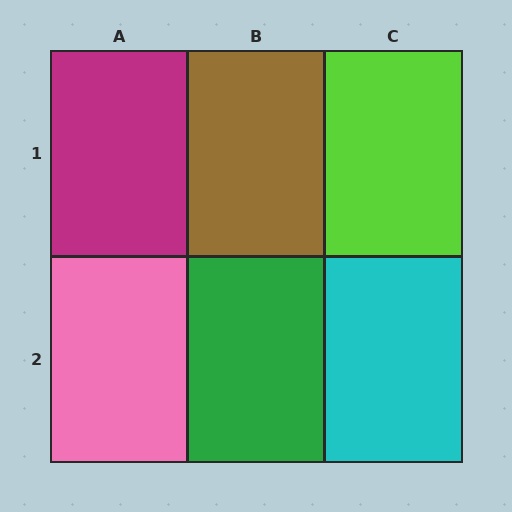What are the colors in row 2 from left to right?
Pink, green, cyan.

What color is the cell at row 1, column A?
Magenta.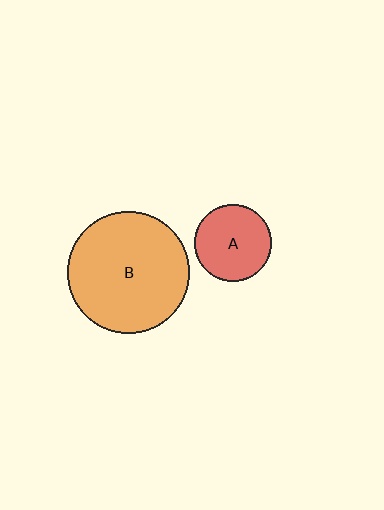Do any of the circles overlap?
No, none of the circles overlap.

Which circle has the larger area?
Circle B (orange).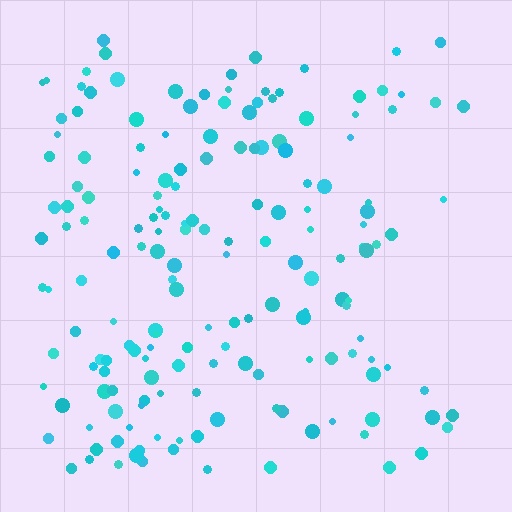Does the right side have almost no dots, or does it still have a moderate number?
Still a moderate number, just noticeably fewer than the left.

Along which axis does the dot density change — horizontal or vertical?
Horizontal.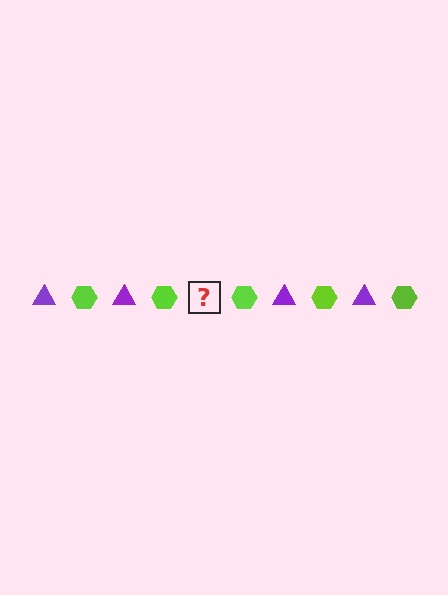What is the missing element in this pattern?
The missing element is a purple triangle.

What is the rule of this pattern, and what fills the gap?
The rule is that the pattern alternates between purple triangle and lime hexagon. The gap should be filled with a purple triangle.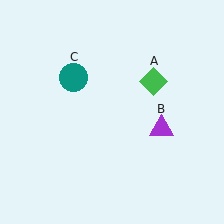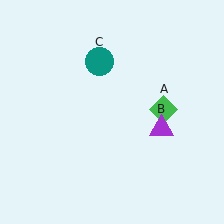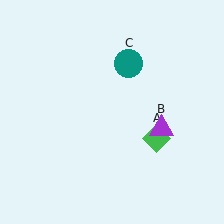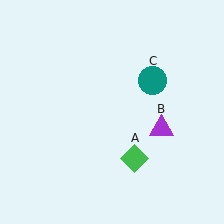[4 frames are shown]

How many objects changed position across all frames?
2 objects changed position: green diamond (object A), teal circle (object C).